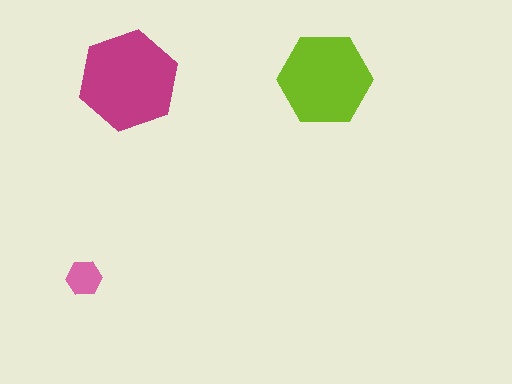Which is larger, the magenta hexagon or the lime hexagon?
The magenta one.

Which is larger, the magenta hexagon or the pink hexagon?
The magenta one.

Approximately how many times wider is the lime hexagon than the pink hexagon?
About 2.5 times wider.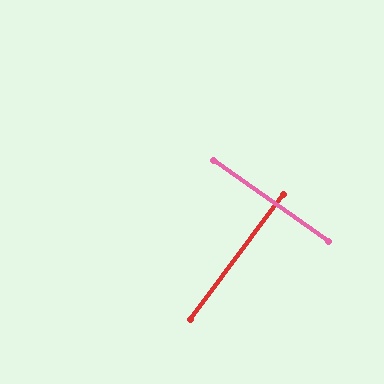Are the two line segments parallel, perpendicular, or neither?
Perpendicular — they meet at approximately 88°.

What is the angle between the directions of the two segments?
Approximately 88 degrees.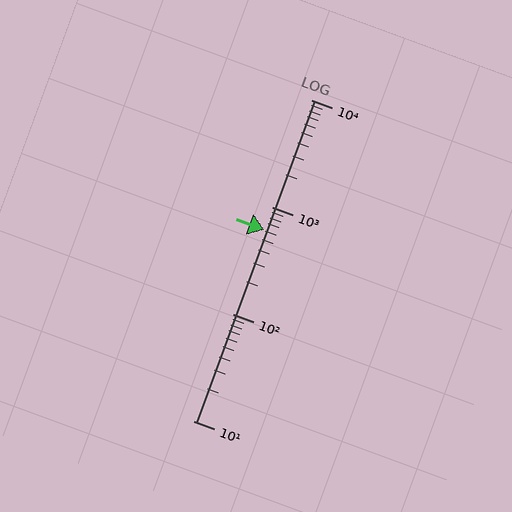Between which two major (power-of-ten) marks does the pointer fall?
The pointer is between 100 and 1000.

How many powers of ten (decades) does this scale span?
The scale spans 3 decades, from 10 to 10000.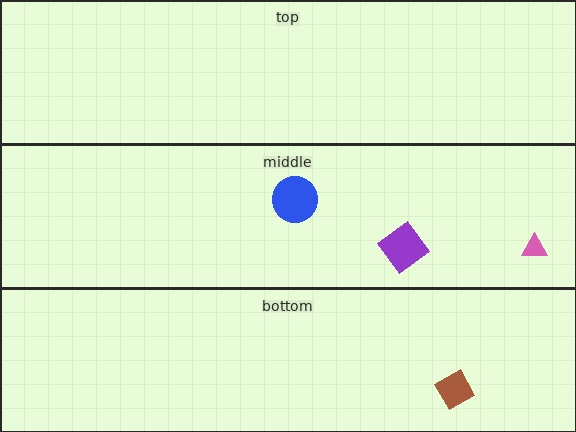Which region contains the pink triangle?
The middle region.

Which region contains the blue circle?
The middle region.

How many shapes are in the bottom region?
1.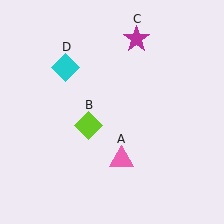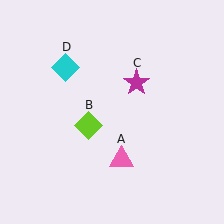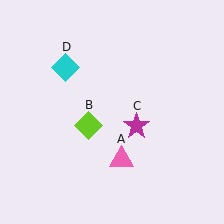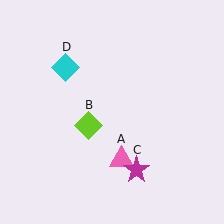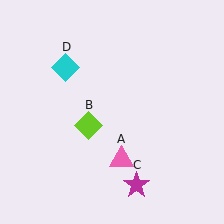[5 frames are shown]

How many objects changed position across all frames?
1 object changed position: magenta star (object C).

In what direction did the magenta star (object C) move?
The magenta star (object C) moved down.